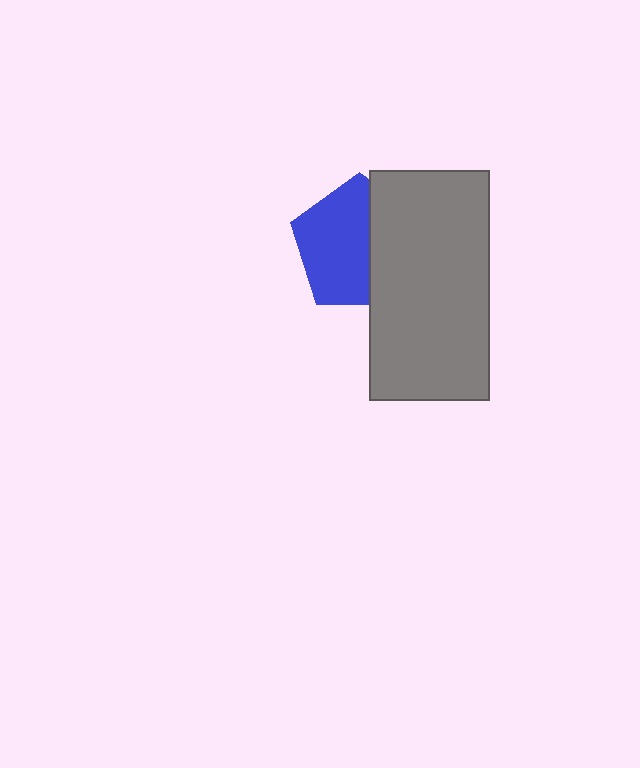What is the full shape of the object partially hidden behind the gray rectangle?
The partially hidden object is a blue pentagon.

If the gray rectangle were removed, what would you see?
You would see the complete blue pentagon.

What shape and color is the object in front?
The object in front is a gray rectangle.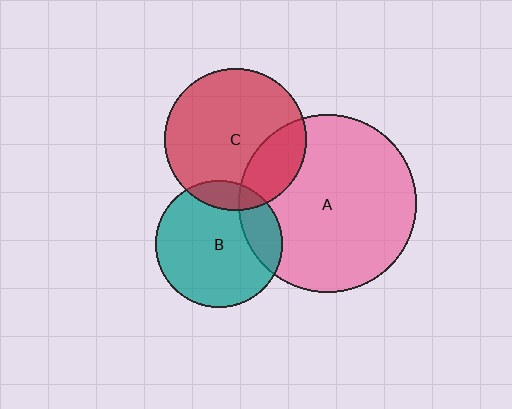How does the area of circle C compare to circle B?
Approximately 1.3 times.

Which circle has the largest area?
Circle A (pink).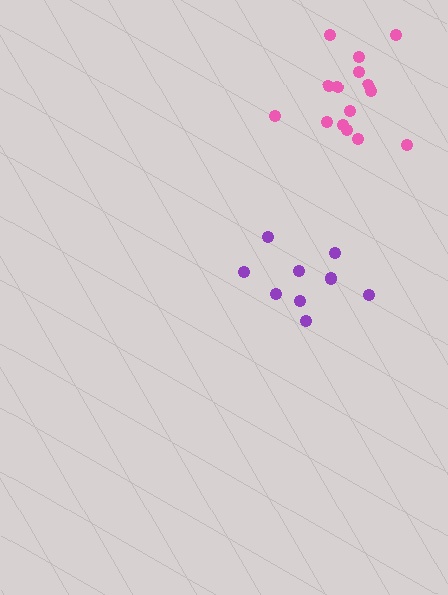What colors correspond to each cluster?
The clusters are colored: purple, pink.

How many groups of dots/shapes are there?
There are 2 groups.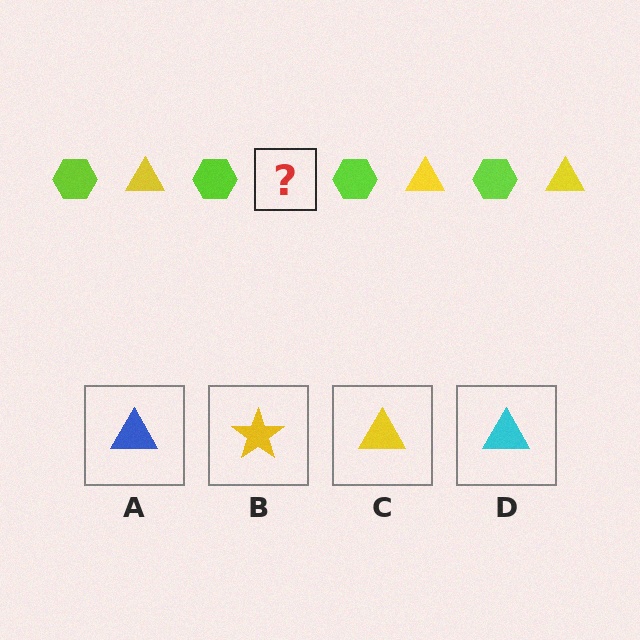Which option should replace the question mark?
Option C.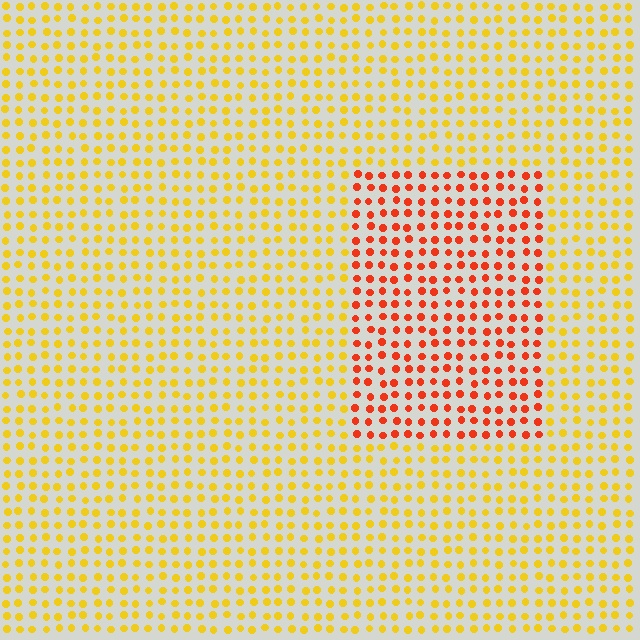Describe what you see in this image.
The image is filled with small yellow elements in a uniform arrangement. A rectangle-shaped region is visible where the elements are tinted to a slightly different hue, forming a subtle color boundary.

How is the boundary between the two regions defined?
The boundary is defined purely by a slight shift in hue (about 42 degrees). Spacing, size, and orientation are identical on both sides.